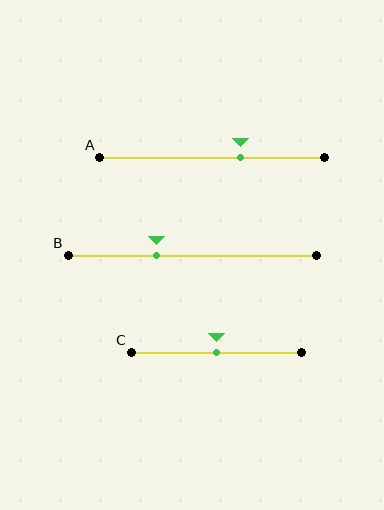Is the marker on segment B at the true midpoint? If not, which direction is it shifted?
No, the marker on segment B is shifted to the left by about 14% of the segment length.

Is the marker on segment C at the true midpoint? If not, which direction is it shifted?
Yes, the marker on segment C is at the true midpoint.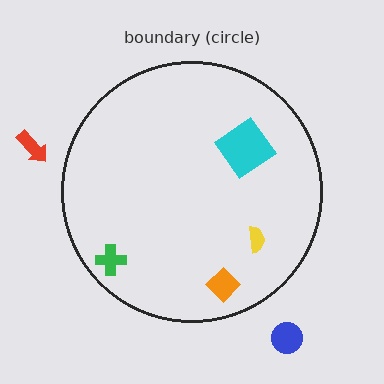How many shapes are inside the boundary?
4 inside, 2 outside.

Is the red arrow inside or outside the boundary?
Outside.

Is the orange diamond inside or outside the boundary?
Inside.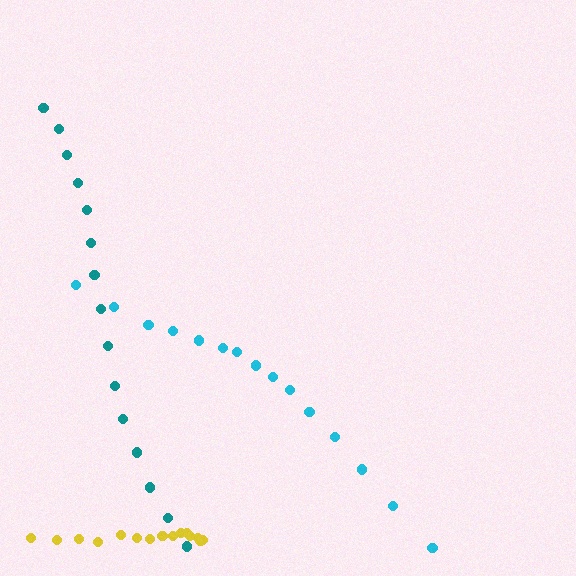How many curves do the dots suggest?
There are 3 distinct paths.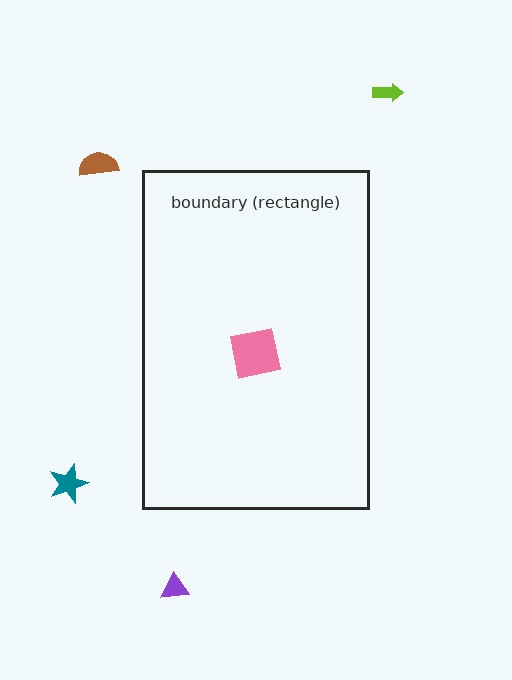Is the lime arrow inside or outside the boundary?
Outside.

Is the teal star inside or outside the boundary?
Outside.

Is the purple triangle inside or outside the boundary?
Outside.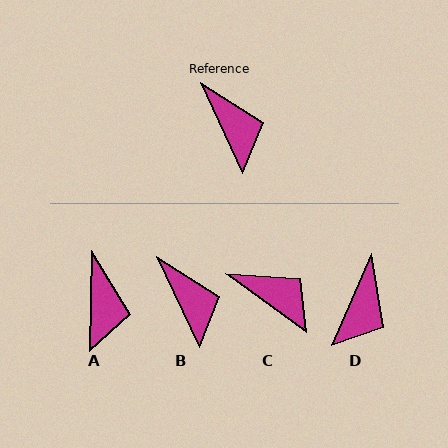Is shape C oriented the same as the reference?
No, it is off by about 29 degrees.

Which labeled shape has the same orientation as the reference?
B.